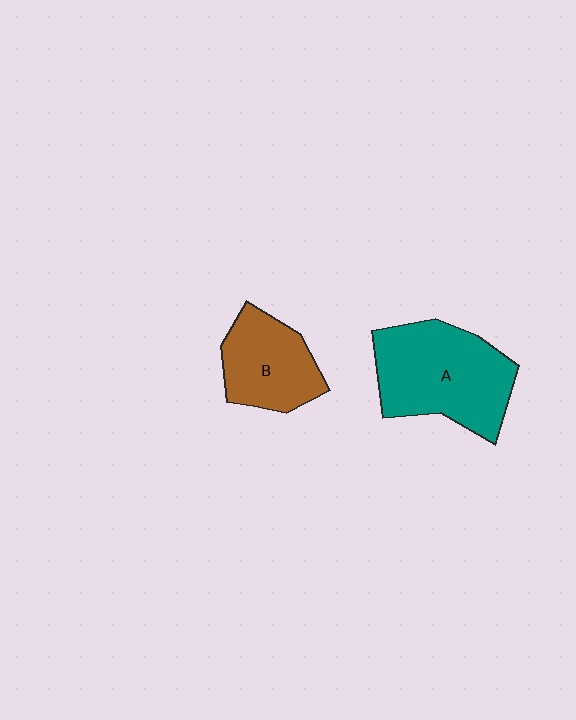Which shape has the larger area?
Shape A (teal).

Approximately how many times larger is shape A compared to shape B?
Approximately 1.5 times.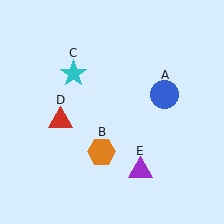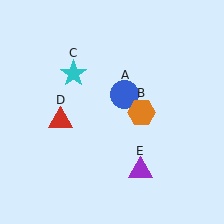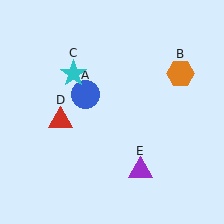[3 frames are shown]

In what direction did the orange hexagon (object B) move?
The orange hexagon (object B) moved up and to the right.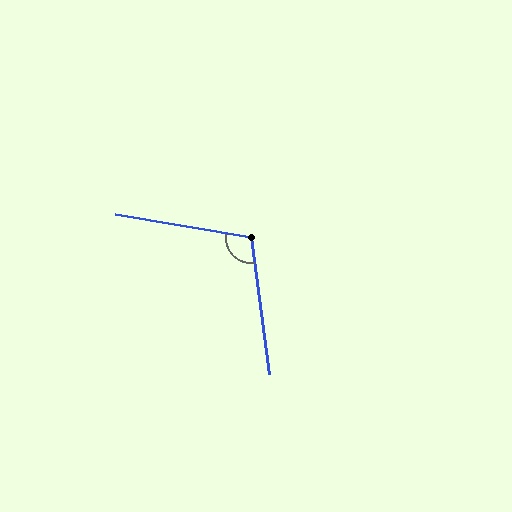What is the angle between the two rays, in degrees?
Approximately 107 degrees.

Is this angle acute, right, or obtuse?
It is obtuse.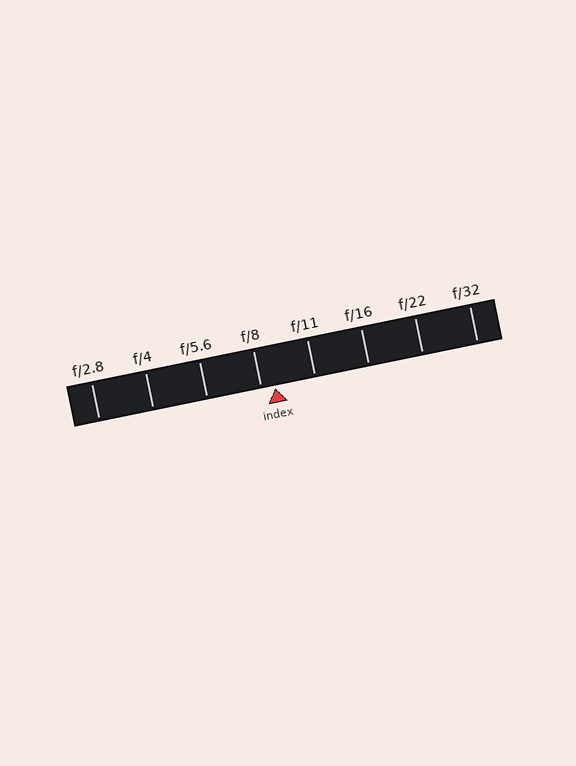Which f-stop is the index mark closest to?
The index mark is closest to f/8.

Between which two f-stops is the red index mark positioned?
The index mark is between f/8 and f/11.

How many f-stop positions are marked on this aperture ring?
There are 8 f-stop positions marked.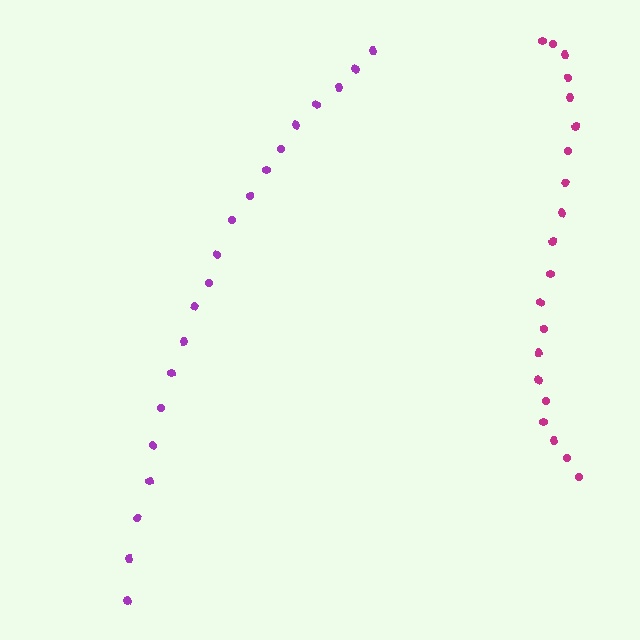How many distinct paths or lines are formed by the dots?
There are 2 distinct paths.